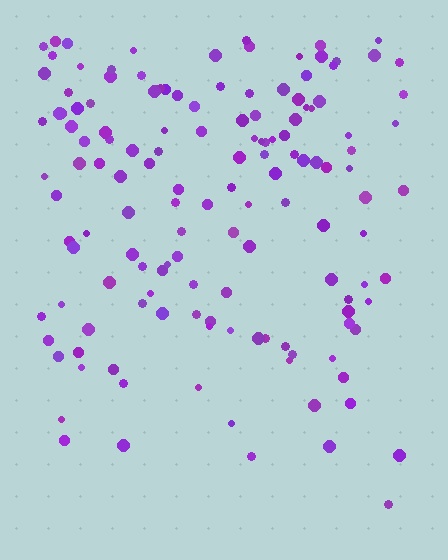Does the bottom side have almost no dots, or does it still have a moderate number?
Still a moderate number, just noticeably fewer than the top.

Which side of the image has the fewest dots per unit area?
The bottom.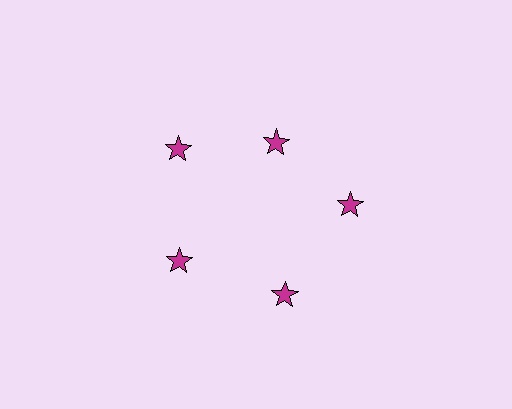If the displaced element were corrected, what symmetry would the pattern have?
It would have 5-fold rotational symmetry — the pattern would map onto itself every 72 degrees.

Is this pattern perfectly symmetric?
No. The 5 magenta stars are arranged in a ring, but one element near the 1 o'clock position is pulled inward toward the center, breaking the 5-fold rotational symmetry.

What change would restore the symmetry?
The symmetry would be restored by moving it outward, back onto the ring so that all 5 stars sit at equal angles and equal distance from the center.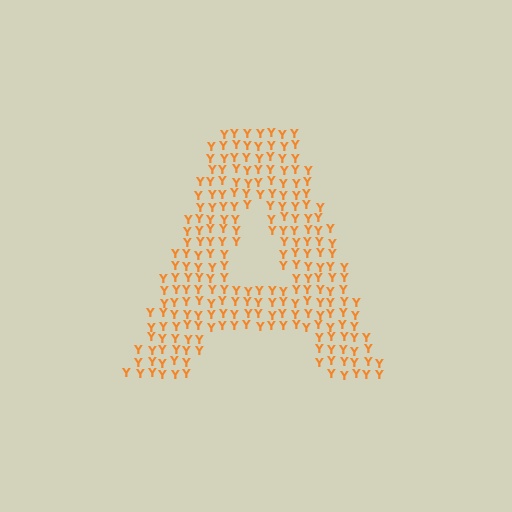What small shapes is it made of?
It is made of small letter Y's.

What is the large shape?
The large shape is the letter A.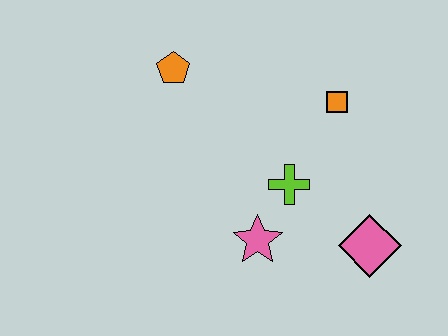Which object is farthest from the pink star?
The orange pentagon is farthest from the pink star.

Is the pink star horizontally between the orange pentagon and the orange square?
Yes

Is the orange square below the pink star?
No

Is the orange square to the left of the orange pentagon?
No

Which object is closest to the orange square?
The lime cross is closest to the orange square.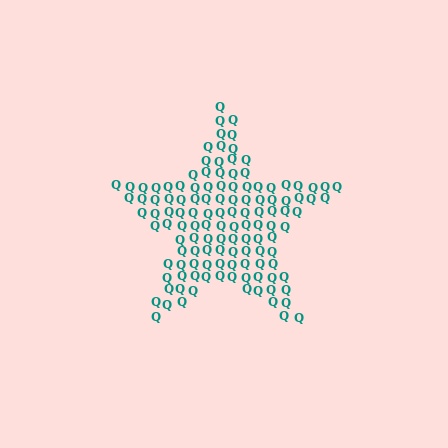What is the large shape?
The large shape is a star.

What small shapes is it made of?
It is made of small letter Q's.